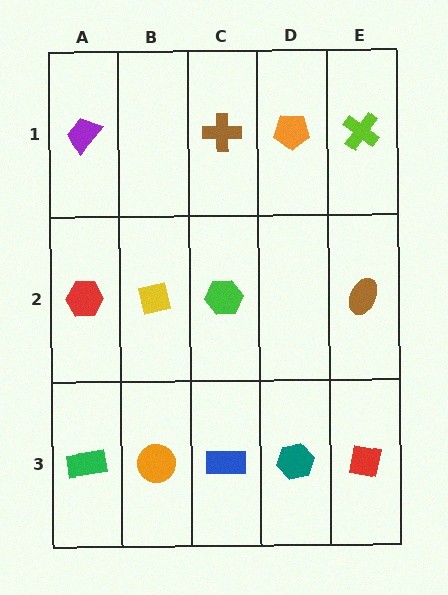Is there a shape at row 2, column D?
No, that cell is empty.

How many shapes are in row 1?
4 shapes.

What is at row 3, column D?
A teal hexagon.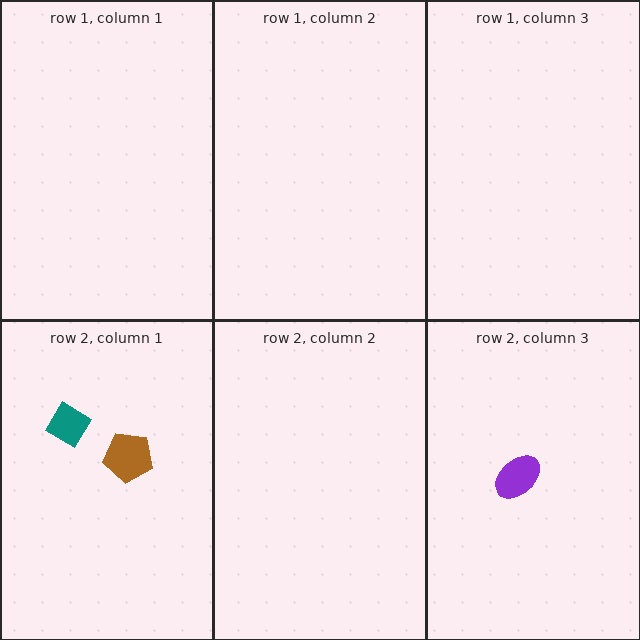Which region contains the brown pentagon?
The row 2, column 1 region.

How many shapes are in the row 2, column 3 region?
1.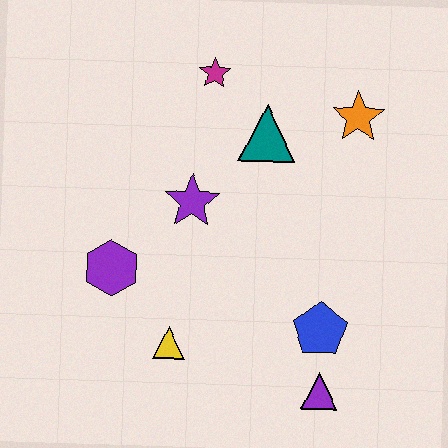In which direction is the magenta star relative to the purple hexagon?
The magenta star is above the purple hexagon.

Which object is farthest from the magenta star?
The purple triangle is farthest from the magenta star.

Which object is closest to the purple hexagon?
The yellow triangle is closest to the purple hexagon.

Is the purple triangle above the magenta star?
No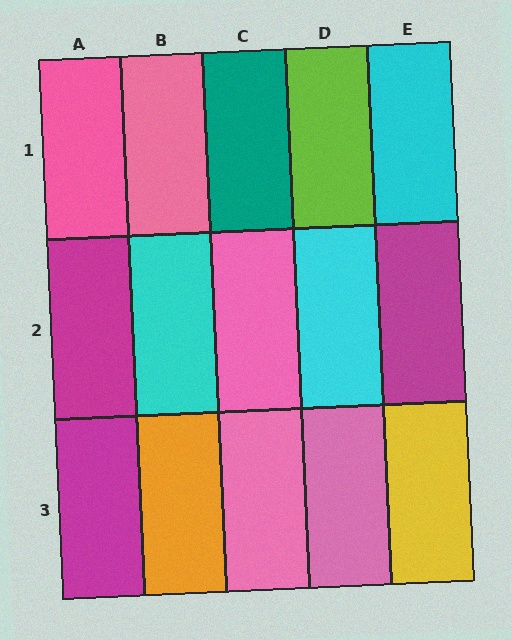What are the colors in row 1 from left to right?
Pink, pink, teal, lime, cyan.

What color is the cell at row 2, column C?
Pink.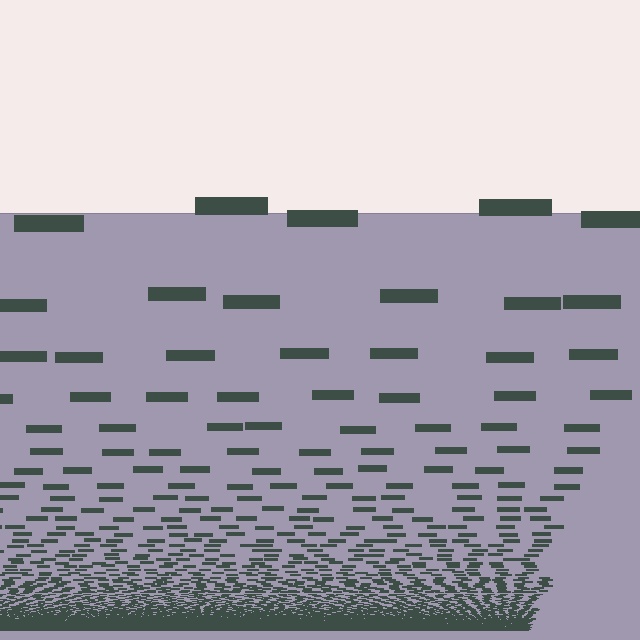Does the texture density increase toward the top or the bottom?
Density increases toward the bottom.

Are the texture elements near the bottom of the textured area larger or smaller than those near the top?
Smaller. The gradient is inverted — elements near the bottom are smaller and denser.